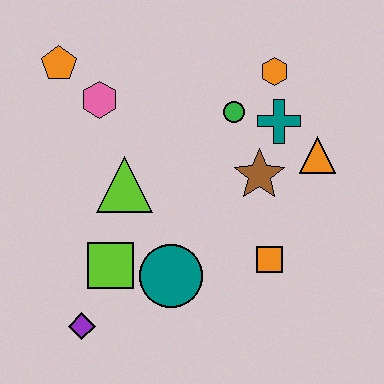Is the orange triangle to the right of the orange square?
Yes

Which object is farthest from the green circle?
The purple diamond is farthest from the green circle.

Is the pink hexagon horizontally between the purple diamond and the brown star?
Yes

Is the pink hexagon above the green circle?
Yes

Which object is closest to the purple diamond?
The lime square is closest to the purple diamond.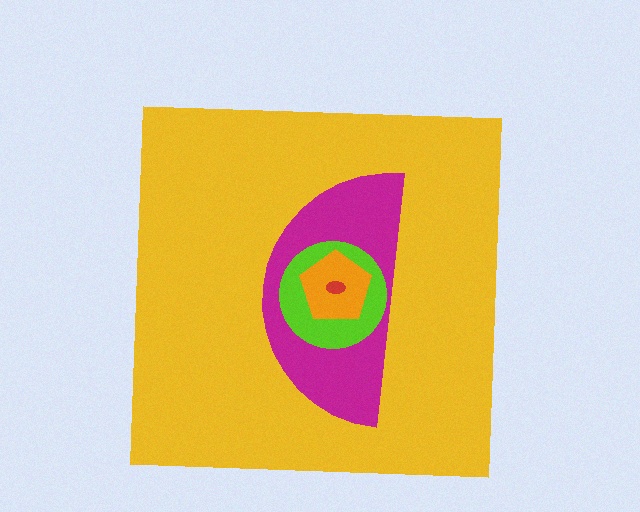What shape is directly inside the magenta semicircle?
The lime circle.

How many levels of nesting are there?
5.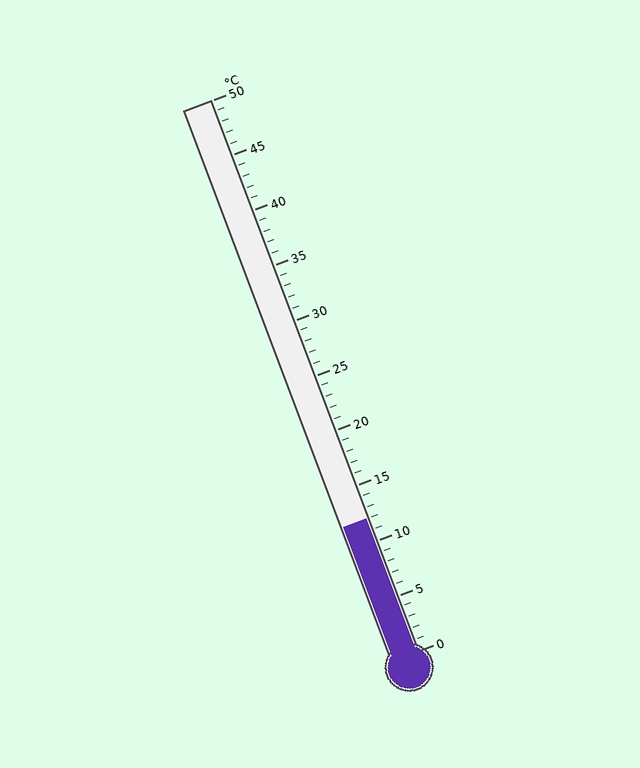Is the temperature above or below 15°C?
The temperature is below 15°C.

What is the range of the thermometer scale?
The thermometer scale ranges from 0°C to 50°C.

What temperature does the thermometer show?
The thermometer shows approximately 12°C.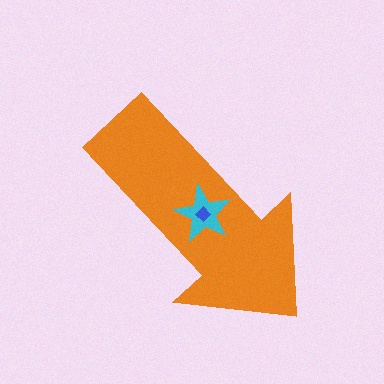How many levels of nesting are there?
3.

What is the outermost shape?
The orange arrow.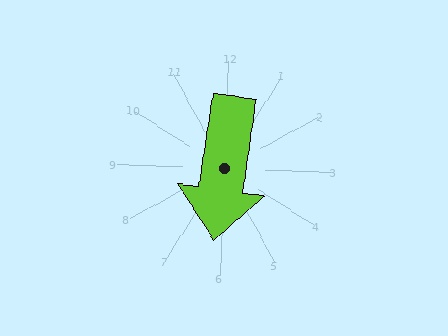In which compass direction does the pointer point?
South.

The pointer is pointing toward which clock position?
Roughly 6 o'clock.